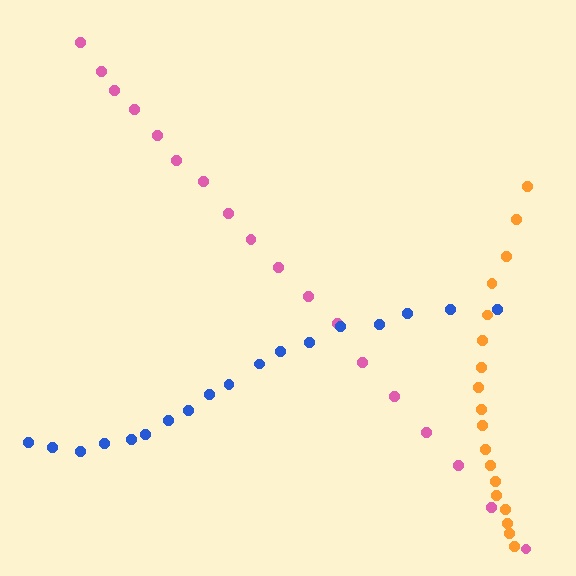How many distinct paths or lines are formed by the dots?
There are 3 distinct paths.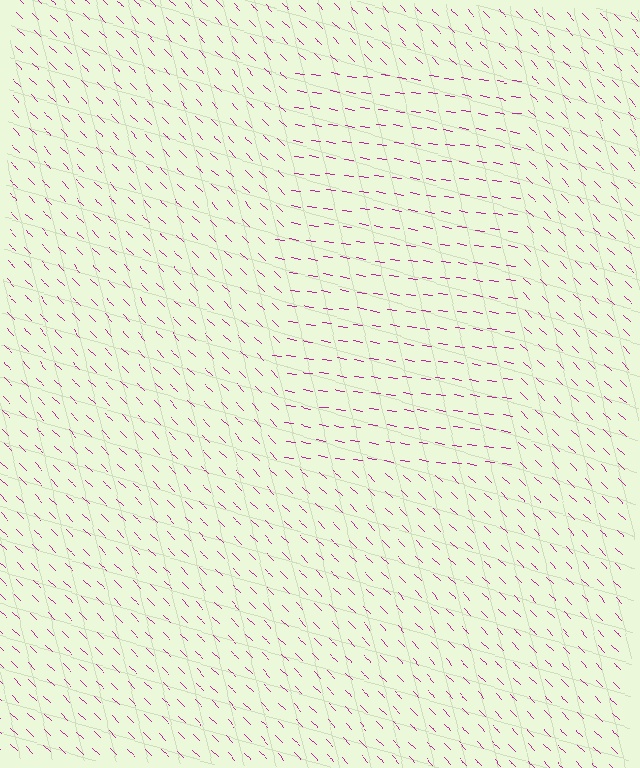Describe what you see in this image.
The image is filled with small magenta line segments. A rectangle region in the image has lines oriented differently from the surrounding lines, creating a visible texture boundary.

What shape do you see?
I see a rectangle.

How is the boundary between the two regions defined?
The boundary is defined purely by a change in line orientation (approximately 35 degrees difference). All lines are the same color and thickness.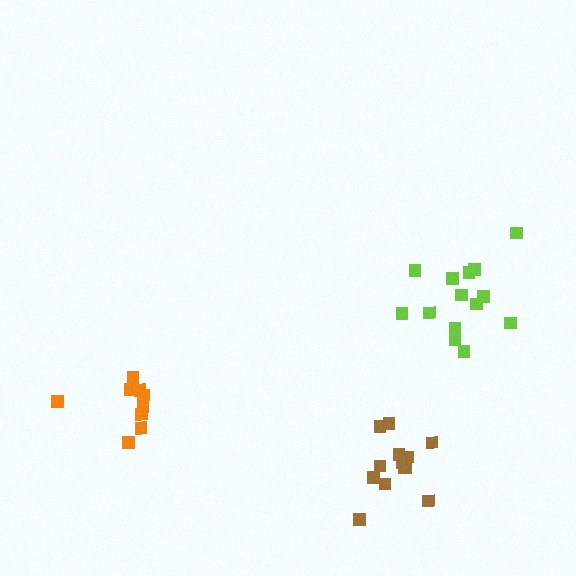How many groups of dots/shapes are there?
There are 3 groups.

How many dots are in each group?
Group 1: 9 dots, Group 2: 13 dots, Group 3: 14 dots (36 total).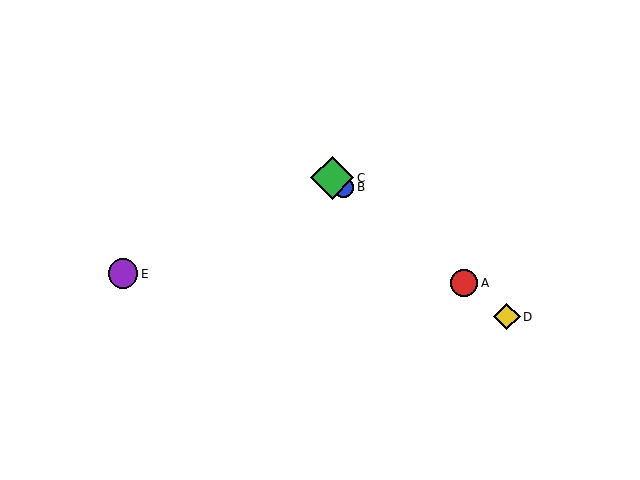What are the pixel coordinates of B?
Object B is at (344, 187).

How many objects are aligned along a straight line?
4 objects (A, B, C, D) are aligned along a straight line.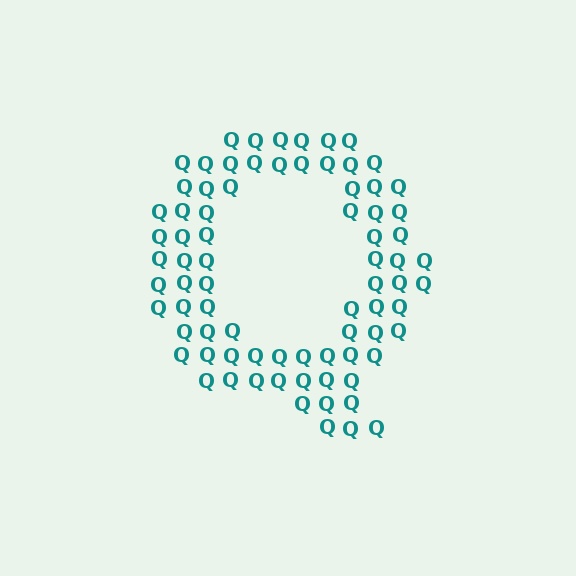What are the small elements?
The small elements are letter Q's.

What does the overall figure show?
The overall figure shows the letter Q.